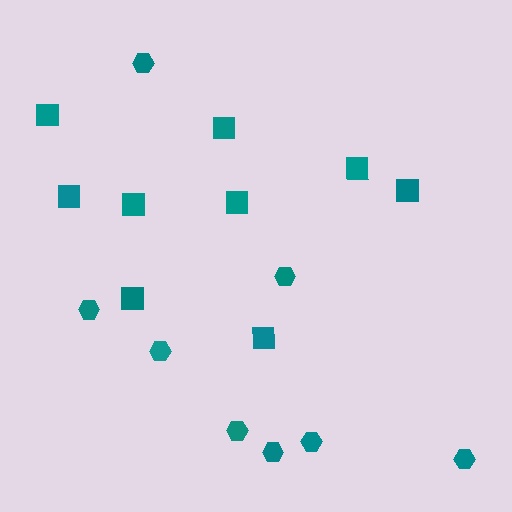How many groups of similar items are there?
There are 2 groups: one group of hexagons (8) and one group of squares (9).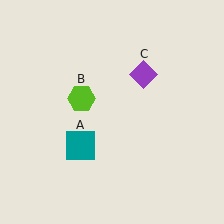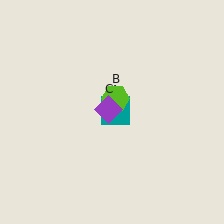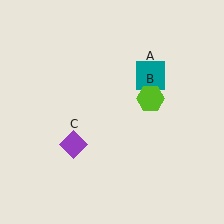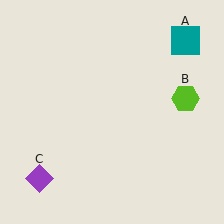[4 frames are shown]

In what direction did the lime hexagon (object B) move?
The lime hexagon (object B) moved right.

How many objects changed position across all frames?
3 objects changed position: teal square (object A), lime hexagon (object B), purple diamond (object C).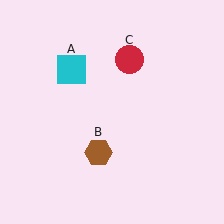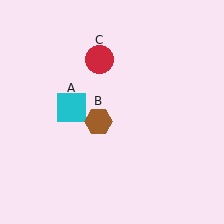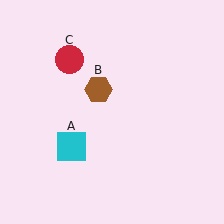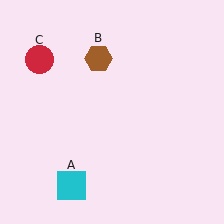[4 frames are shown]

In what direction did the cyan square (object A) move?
The cyan square (object A) moved down.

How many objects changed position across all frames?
3 objects changed position: cyan square (object A), brown hexagon (object B), red circle (object C).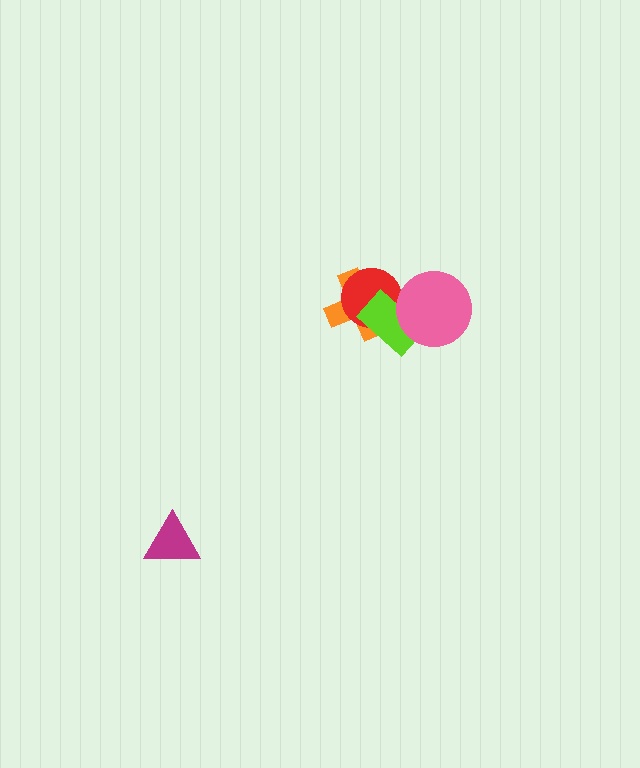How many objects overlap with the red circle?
2 objects overlap with the red circle.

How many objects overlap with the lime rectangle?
3 objects overlap with the lime rectangle.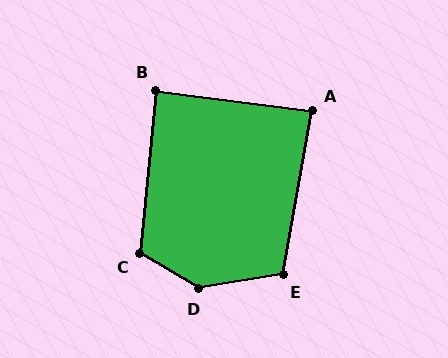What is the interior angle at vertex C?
Approximately 116 degrees (obtuse).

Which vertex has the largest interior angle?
D, at approximately 140 degrees.